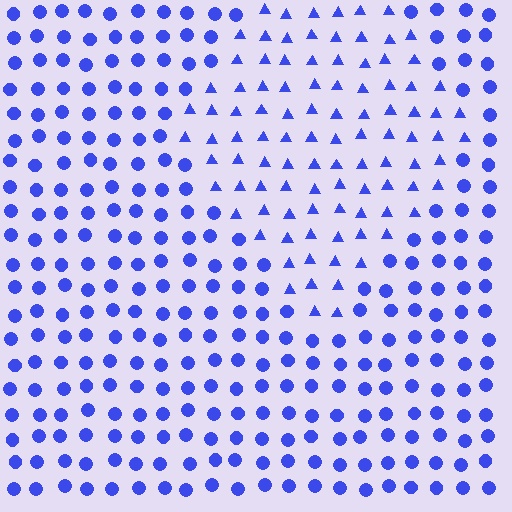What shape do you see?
I see a diamond.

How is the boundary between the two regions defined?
The boundary is defined by a change in element shape: triangles inside vs. circles outside. All elements share the same color and spacing.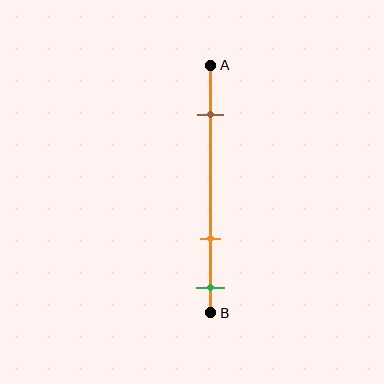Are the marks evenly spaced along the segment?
No, the marks are not evenly spaced.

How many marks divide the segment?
There are 3 marks dividing the segment.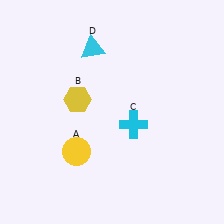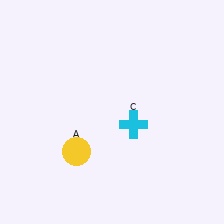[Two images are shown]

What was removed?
The cyan triangle (D), the yellow hexagon (B) were removed in Image 2.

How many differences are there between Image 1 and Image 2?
There are 2 differences between the two images.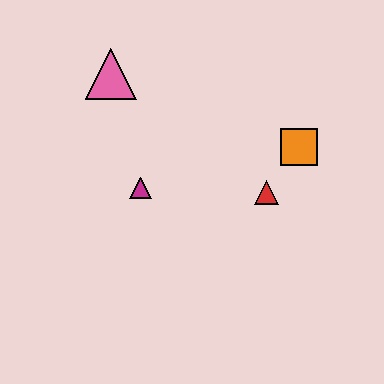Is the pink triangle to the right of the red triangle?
No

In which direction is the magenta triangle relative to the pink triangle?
The magenta triangle is below the pink triangle.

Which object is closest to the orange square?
The red triangle is closest to the orange square.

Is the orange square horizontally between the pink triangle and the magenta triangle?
No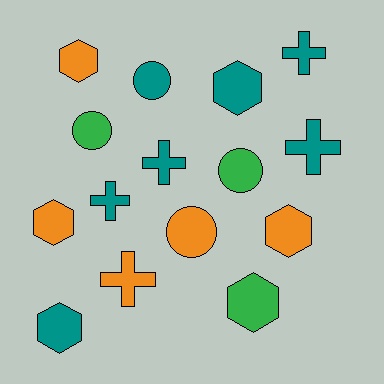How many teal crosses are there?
There are 4 teal crosses.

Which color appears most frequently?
Teal, with 7 objects.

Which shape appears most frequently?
Hexagon, with 6 objects.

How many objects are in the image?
There are 15 objects.